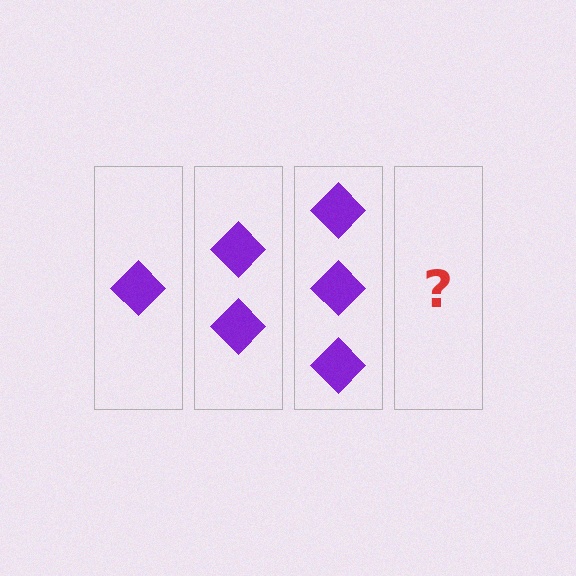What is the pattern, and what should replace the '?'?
The pattern is that each step adds one more diamond. The '?' should be 4 diamonds.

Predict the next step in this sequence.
The next step is 4 diamonds.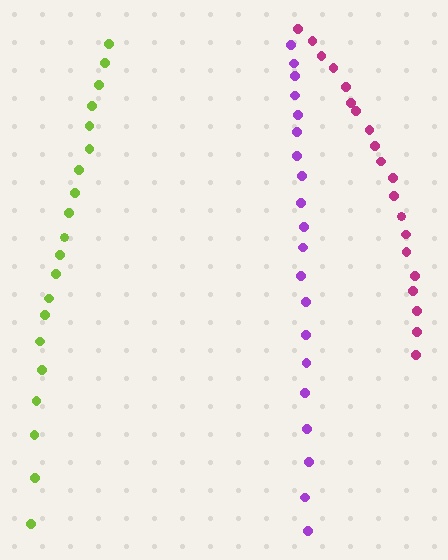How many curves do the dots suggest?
There are 3 distinct paths.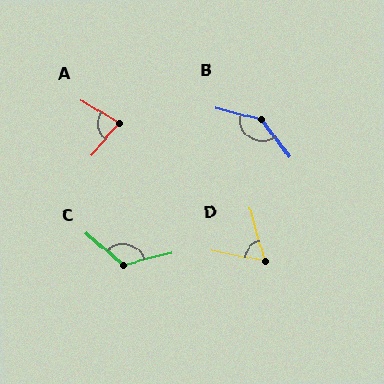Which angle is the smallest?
D, at approximately 64 degrees.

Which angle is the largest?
B, at approximately 141 degrees.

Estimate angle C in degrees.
Approximately 124 degrees.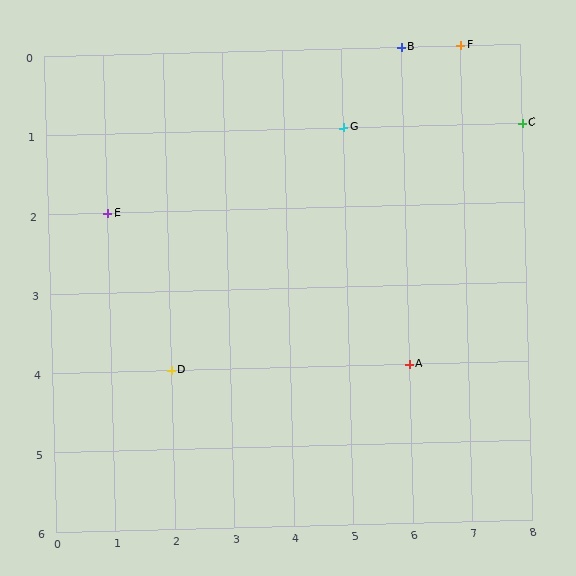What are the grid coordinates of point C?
Point C is at grid coordinates (8, 1).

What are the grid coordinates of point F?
Point F is at grid coordinates (7, 0).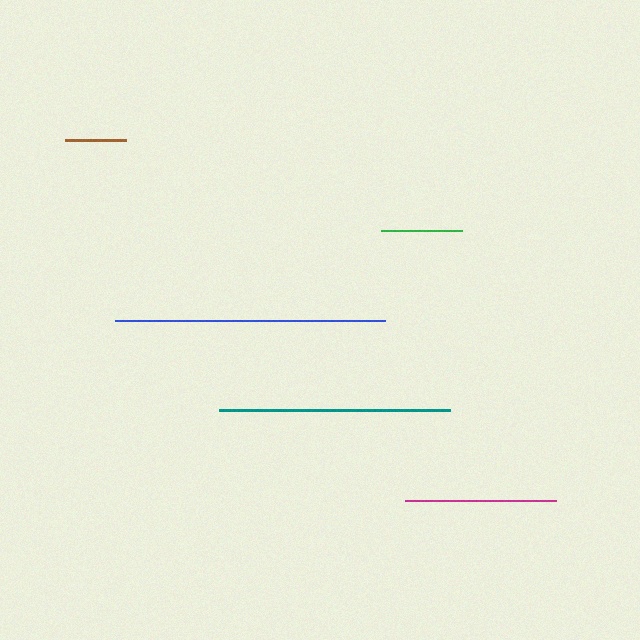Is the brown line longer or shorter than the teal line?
The teal line is longer than the brown line.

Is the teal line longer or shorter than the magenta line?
The teal line is longer than the magenta line.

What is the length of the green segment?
The green segment is approximately 81 pixels long.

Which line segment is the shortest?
The brown line is the shortest at approximately 61 pixels.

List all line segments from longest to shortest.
From longest to shortest: blue, teal, magenta, green, brown.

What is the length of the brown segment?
The brown segment is approximately 61 pixels long.